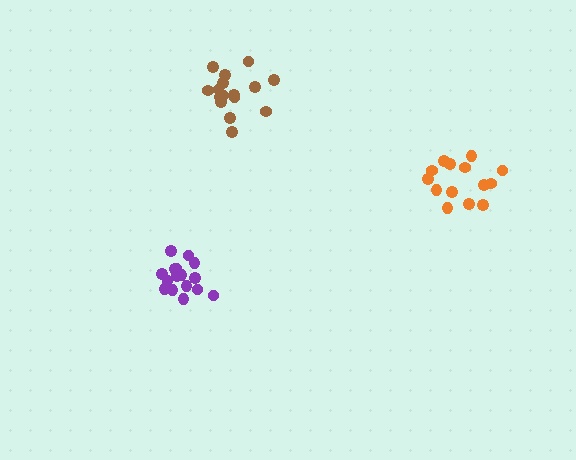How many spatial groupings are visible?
There are 3 spatial groupings.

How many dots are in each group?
Group 1: 16 dots, Group 2: 16 dots, Group 3: 14 dots (46 total).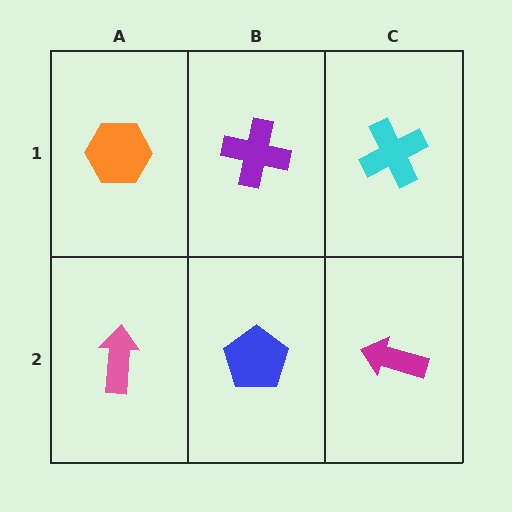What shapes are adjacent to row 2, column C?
A cyan cross (row 1, column C), a blue pentagon (row 2, column B).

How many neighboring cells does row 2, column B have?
3.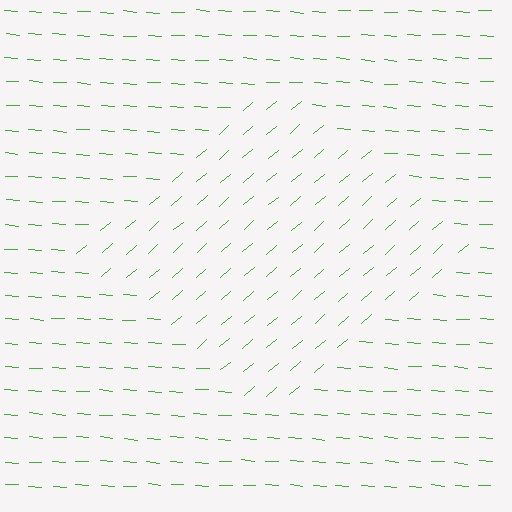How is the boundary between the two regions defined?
The boundary is defined purely by a change in line orientation (approximately 45 degrees difference). All lines are the same color and thickness.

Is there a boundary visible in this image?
Yes, there is a texture boundary formed by a change in line orientation.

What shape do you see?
I see a diamond.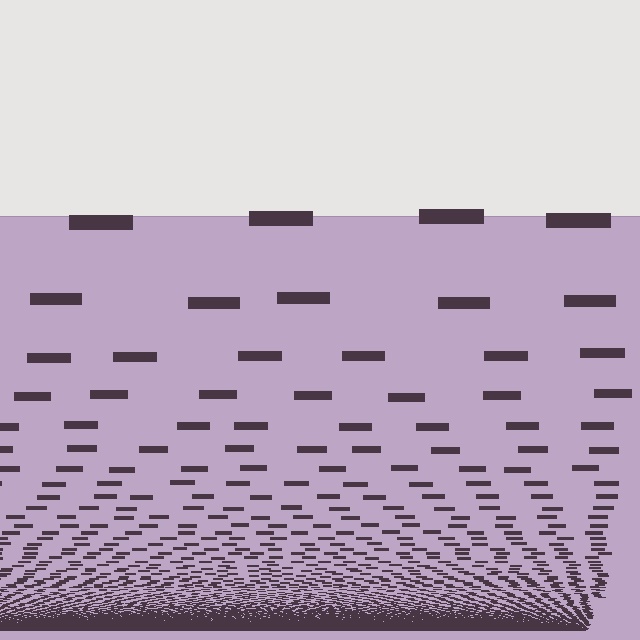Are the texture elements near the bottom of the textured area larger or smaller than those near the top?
Smaller. The gradient is inverted — elements near the bottom are smaller and denser.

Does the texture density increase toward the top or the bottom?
Density increases toward the bottom.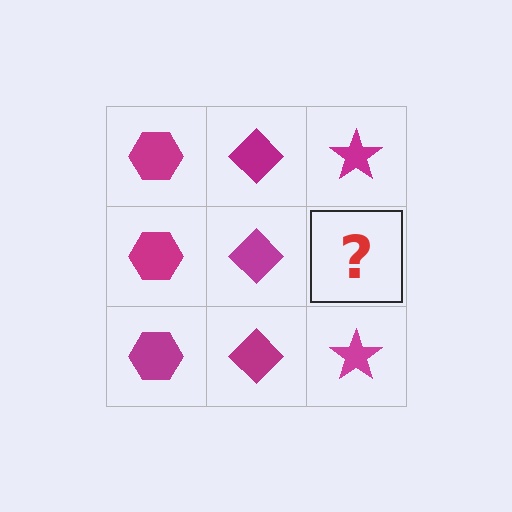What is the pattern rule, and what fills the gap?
The rule is that each column has a consistent shape. The gap should be filled with a magenta star.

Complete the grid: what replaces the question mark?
The question mark should be replaced with a magenta star.